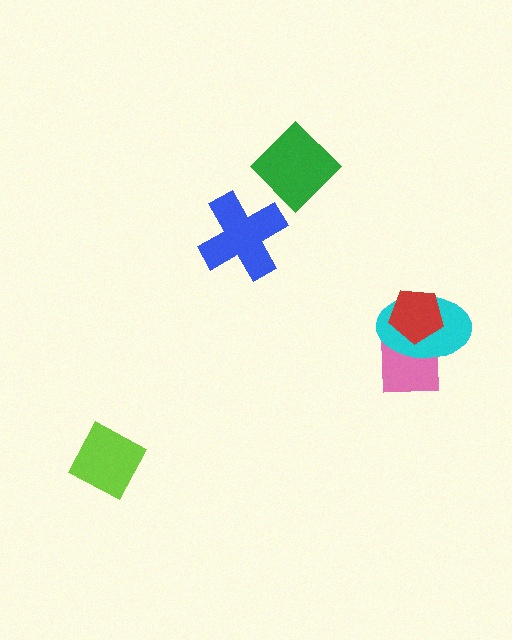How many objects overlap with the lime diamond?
0 objects overlap with the lime diamond.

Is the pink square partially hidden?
Yes, it is partially covered by another shape.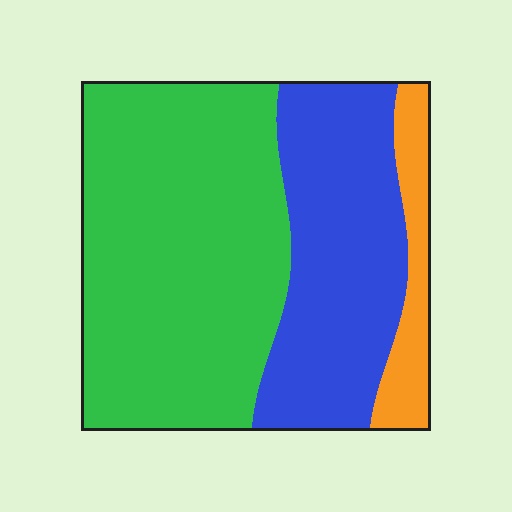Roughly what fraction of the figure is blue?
Blue takes up about one third (1/3) of the figure.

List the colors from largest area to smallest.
From largest to smallest: green, blue, orange.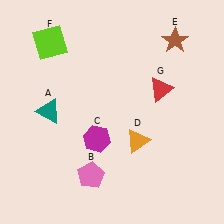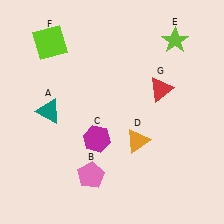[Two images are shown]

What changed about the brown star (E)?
In Image 1, E is brown. In Image 2, it changed to lime.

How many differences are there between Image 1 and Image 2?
There is 1 difference between the two images.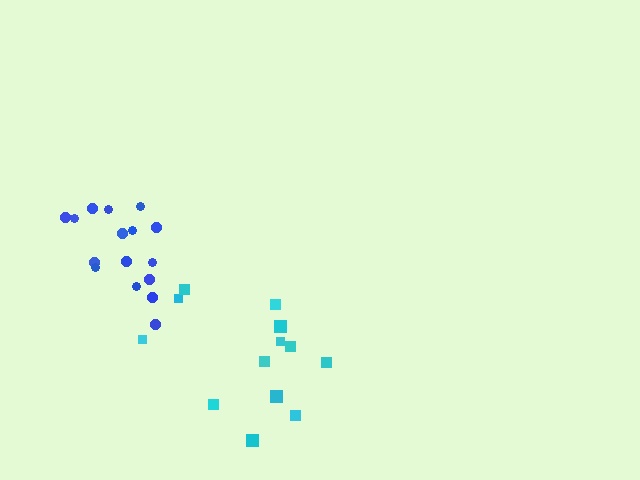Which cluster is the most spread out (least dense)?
Cyan.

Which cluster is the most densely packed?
Blue.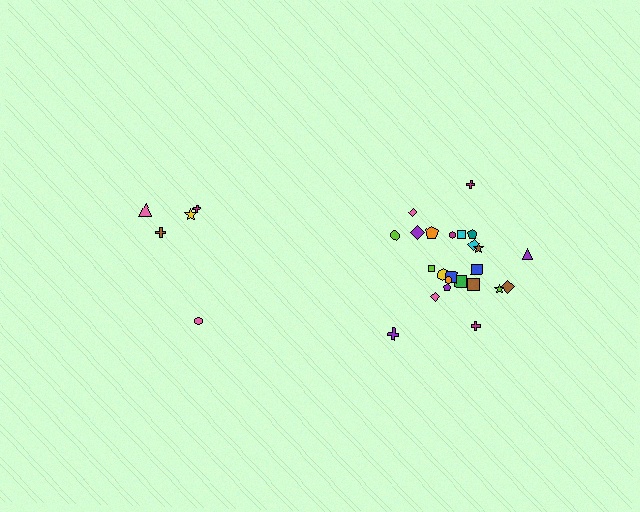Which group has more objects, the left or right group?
The right group.